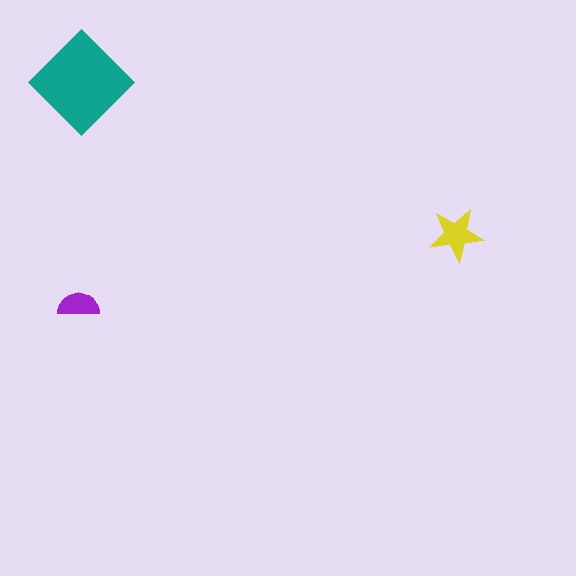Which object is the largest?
The teal diamond.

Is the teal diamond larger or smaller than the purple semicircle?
Larger.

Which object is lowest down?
The purple semicircle is bottommost.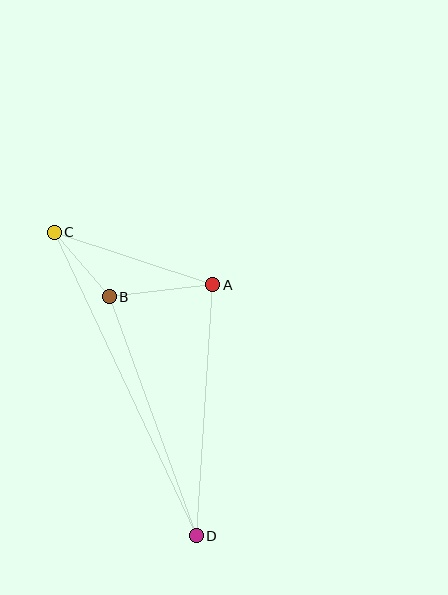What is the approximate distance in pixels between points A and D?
The distance between A and D is approximately 252 pixels.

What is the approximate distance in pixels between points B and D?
The distance between B and D is approximately 255 pixels.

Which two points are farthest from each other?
Points C and D are farthest from each other.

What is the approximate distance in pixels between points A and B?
The distance between A and B is approximately 104 pixels.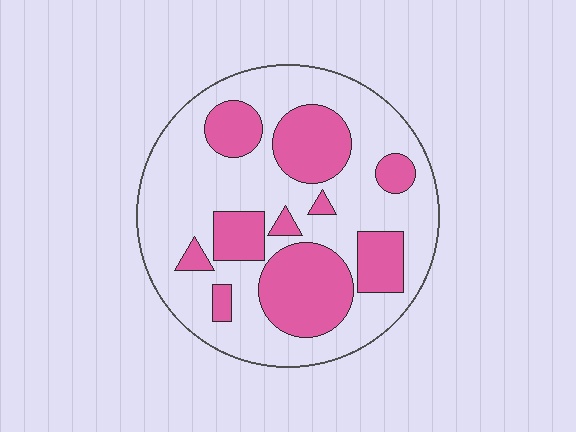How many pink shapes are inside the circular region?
10.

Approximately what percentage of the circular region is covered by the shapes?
Approximately 35%.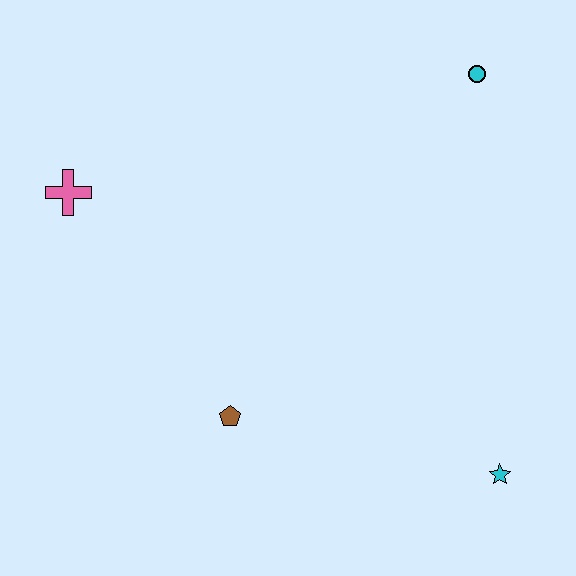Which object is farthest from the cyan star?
The pink cross is farthest from the cyan star.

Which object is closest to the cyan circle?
The cyan star is closest to the cyan circle.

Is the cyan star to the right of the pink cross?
Yes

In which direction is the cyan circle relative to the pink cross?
The cyan circle is to the right of the pink cross.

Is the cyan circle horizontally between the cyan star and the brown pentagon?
Yes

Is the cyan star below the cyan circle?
Yes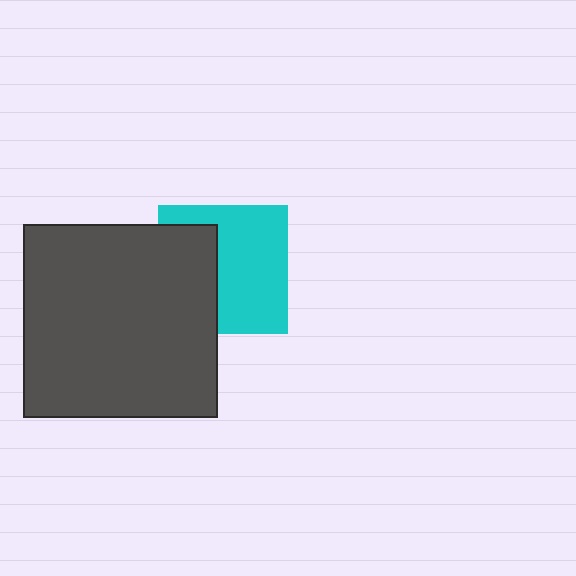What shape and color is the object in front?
The object in front is a dark gray square.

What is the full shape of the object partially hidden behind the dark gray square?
The partially hidden object is a cyan square.